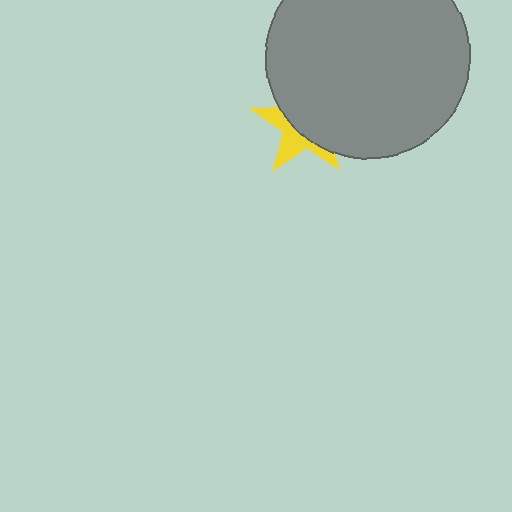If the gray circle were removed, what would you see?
You would see the complete yellow star.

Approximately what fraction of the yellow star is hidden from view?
Roughly 60% of the yellow star is hidden behind the gray circle.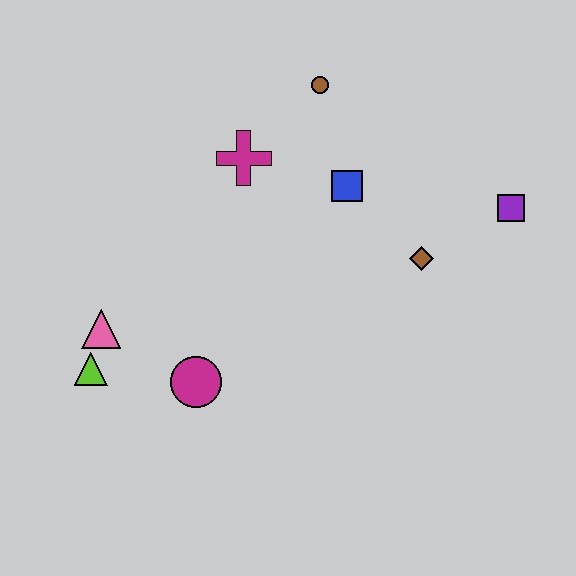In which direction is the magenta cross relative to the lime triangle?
The magenta cross is above the lime triangle.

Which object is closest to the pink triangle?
The lime triangle is closest to the pink triangle.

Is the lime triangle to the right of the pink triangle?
No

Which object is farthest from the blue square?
The lime triangle is farthest from the blue square.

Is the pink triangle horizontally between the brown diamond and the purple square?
No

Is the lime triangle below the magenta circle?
No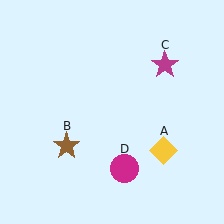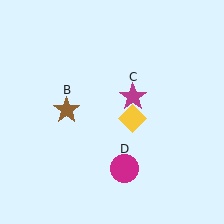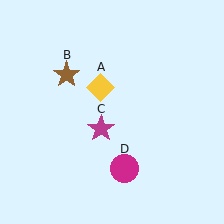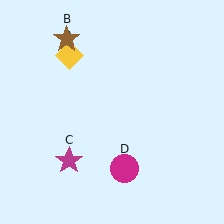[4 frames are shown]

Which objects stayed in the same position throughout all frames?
Magenta circle (object D) remained stationary.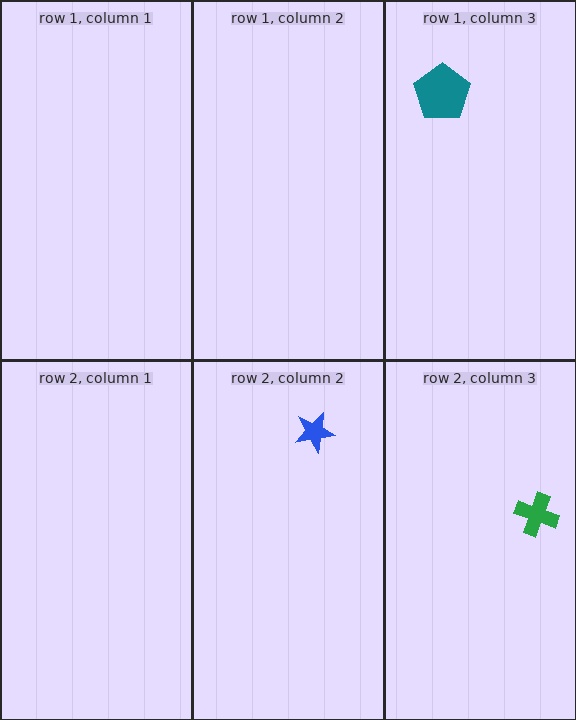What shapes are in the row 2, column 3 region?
The green cross.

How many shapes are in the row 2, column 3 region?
1.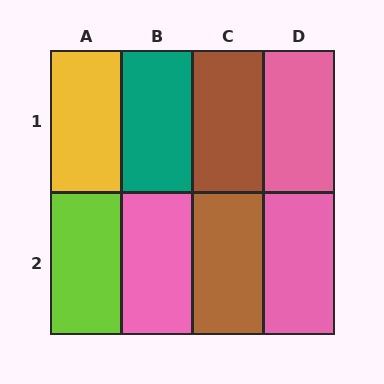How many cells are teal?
1 cell is teal.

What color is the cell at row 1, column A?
Yellow.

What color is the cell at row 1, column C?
Brown.